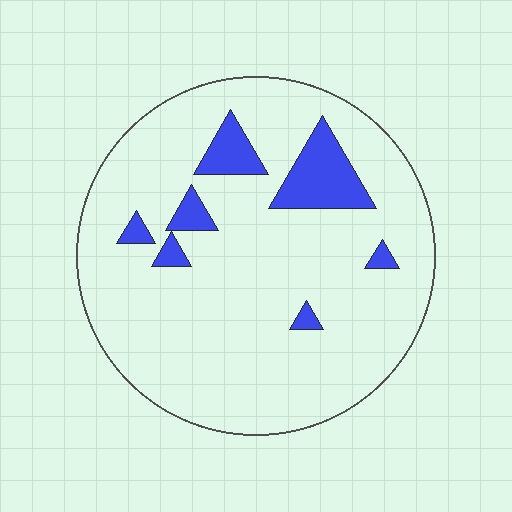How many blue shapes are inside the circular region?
7.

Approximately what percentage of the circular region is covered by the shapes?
Approximately 10%.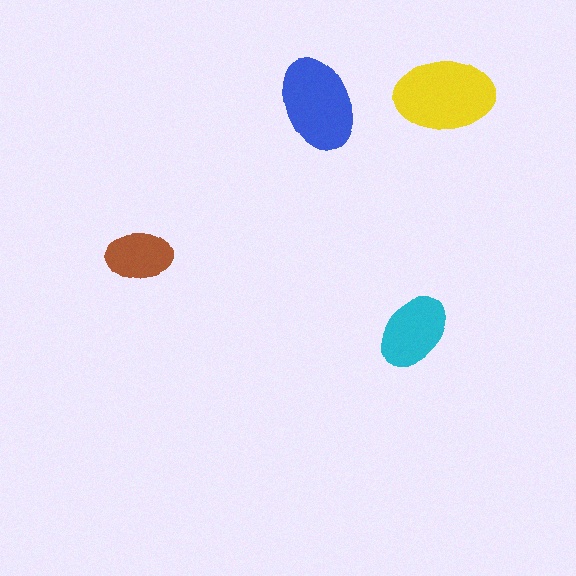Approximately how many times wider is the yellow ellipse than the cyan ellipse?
About 1.5 times wider.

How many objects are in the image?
There are 4 objects in the image.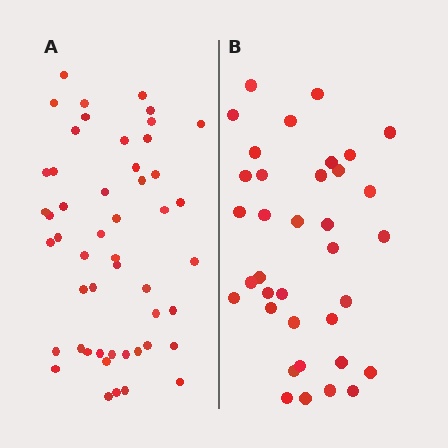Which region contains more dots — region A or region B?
Region A (the left region) has more dots.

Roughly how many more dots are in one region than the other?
Region A has approximately 15 more dots than region B.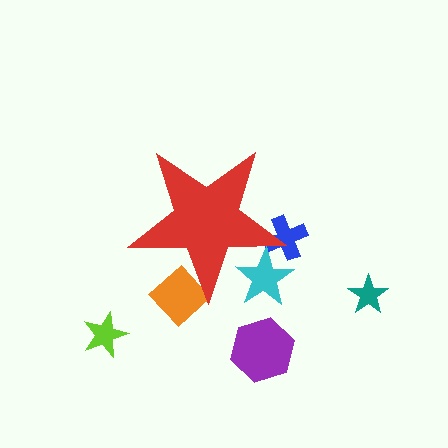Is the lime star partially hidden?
No, the lime star is fully visible.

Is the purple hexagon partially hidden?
No, the purple hexagon is fully visible.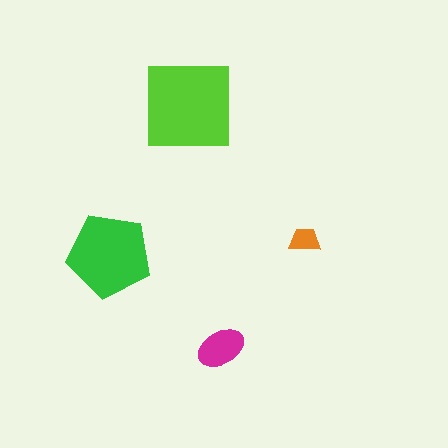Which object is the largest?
The lime square.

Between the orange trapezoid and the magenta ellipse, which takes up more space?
The magenta ellipse.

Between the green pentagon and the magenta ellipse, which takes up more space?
The green pentagon.